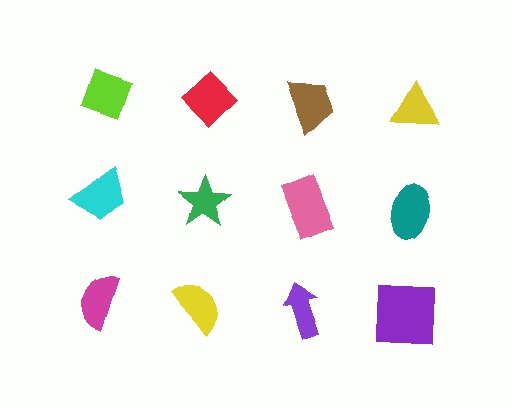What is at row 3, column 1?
A magenta semicircle.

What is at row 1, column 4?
A yellow triangle.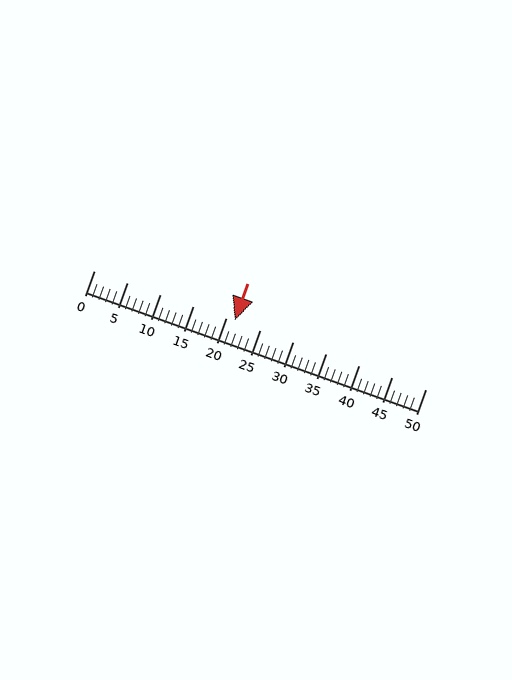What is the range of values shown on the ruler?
The ruler shows values from 0 to 50.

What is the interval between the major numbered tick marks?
The major tick marks are spaced 5 units apart.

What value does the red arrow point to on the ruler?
The red arrow points to approximately 21.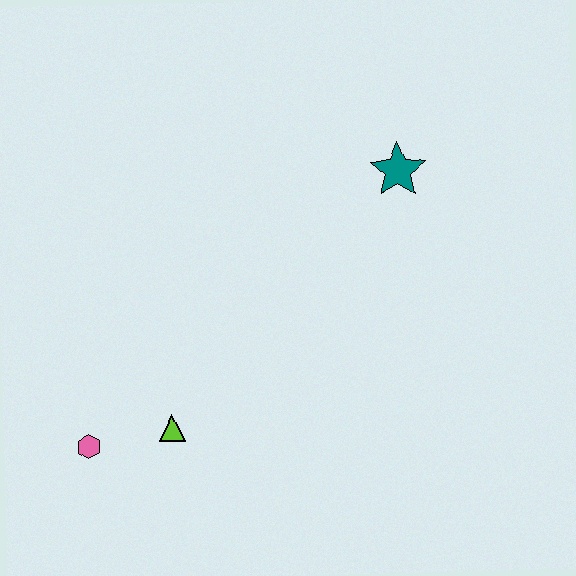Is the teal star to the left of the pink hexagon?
No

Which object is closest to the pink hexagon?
The lime triangle is closest to the pink hexagon.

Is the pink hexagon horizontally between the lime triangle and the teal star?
No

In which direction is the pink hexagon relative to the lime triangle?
The pink hexagon is to the left of the lime triangle.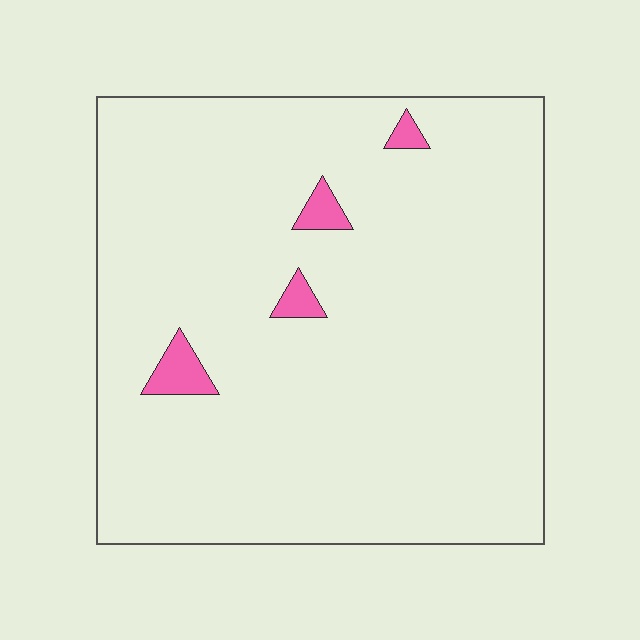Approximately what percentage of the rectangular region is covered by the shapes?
Approximately 5%.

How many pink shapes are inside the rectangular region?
4.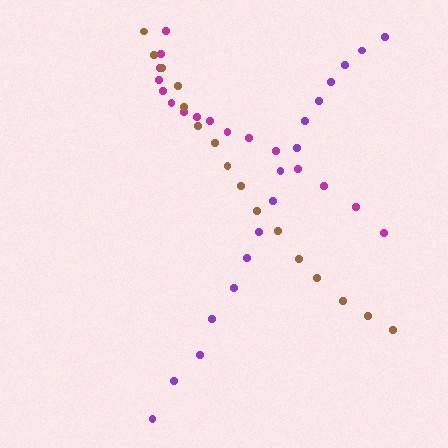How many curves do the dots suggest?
There are 3 distinct paths.